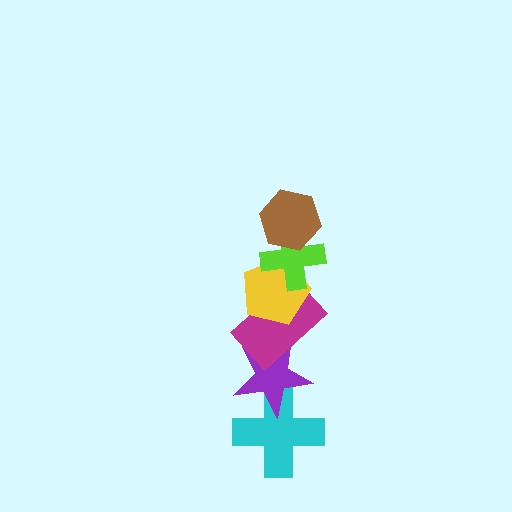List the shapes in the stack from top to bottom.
From top to bottom: the brown hexagon, the lime cross, the yellow pentagon, the magenta rectangle, the purple star, the cyan cross.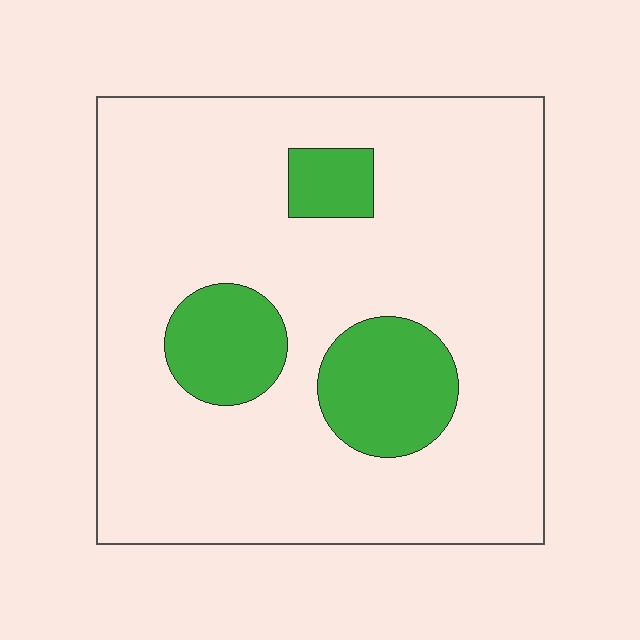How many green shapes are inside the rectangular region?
3.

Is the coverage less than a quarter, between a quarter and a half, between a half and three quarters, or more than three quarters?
Less than a quarter.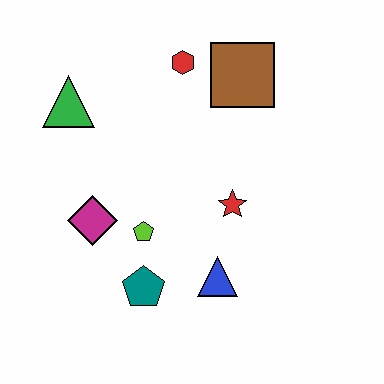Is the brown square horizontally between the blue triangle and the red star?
No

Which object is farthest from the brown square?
The teal pentagon is farthest from the brown square.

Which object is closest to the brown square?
The red hexagon is closest to the brown square.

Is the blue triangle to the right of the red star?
No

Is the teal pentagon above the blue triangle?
No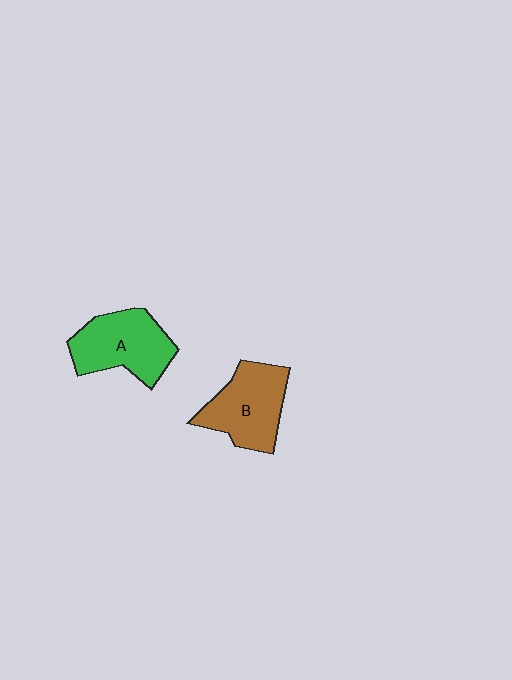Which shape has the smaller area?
Shape B (brown).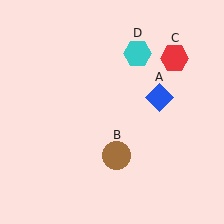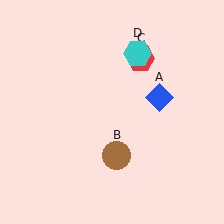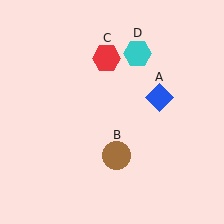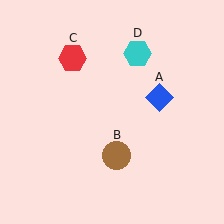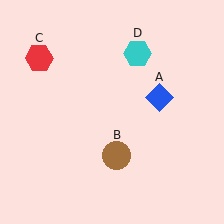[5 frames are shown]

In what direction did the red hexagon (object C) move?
The red hexagon (object C) moved left.